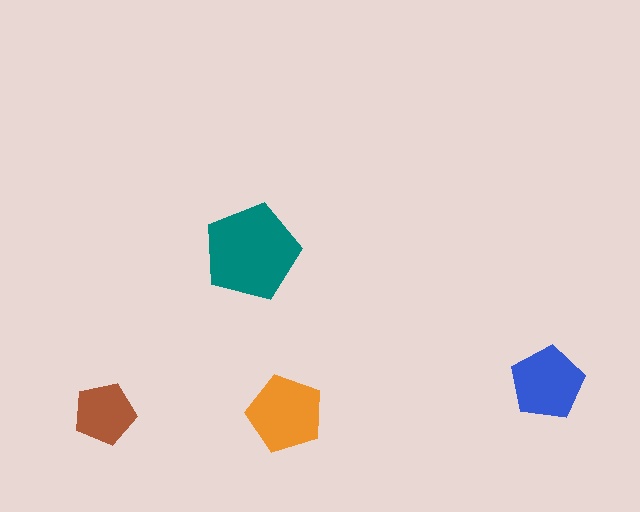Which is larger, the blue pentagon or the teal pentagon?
The teal one.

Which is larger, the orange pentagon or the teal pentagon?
The teal one.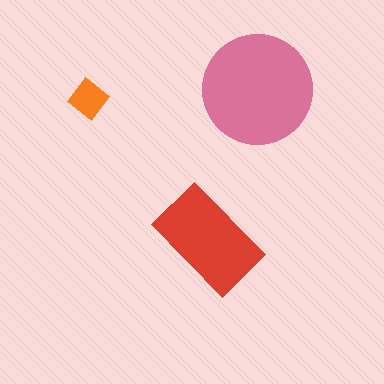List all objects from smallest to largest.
The orange diamond, the red rectangle, the pink circle.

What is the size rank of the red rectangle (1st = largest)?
2nd.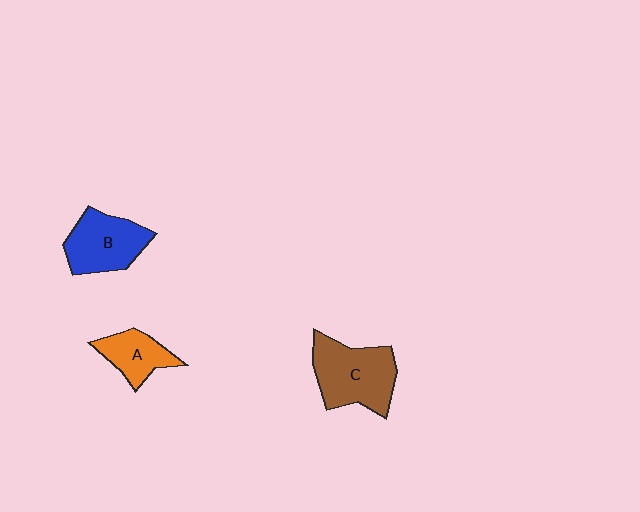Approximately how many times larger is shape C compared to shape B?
Approximately 1.2 times.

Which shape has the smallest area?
Shape A (orange).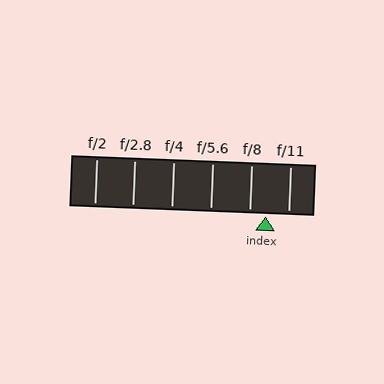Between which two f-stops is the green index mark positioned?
The index mark is between f/8 and f/11.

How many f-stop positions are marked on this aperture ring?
There are 6 f-stop positions marked.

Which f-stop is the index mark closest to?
The index mark is closest to f/8.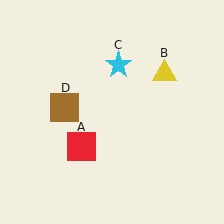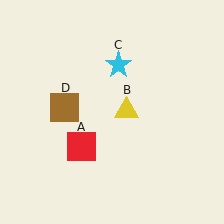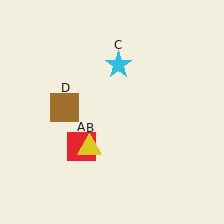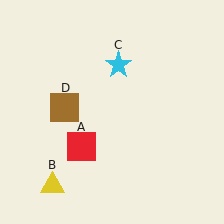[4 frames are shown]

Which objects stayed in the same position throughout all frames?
Red square (object A) and cyan star (object C) and brown square (object D) remained stationary.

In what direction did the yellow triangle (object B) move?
The yellow triangle (object B) moved down and to the left.